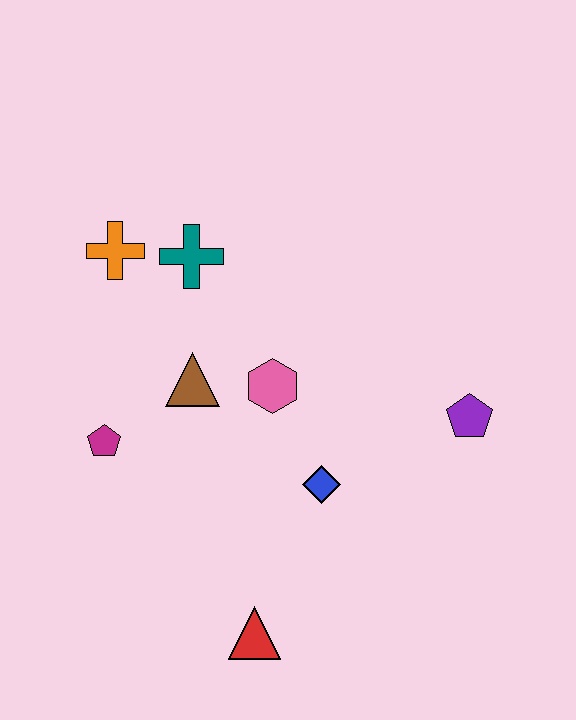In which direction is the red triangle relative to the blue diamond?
The red triangle is below the blue diamond.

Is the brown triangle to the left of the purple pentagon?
Yes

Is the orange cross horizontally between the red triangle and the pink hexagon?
No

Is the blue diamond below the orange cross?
Yes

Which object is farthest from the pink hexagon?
The red triangle is farthest from the pink hexagon.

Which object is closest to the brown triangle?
The pink hexagon is closest to the brown triangle.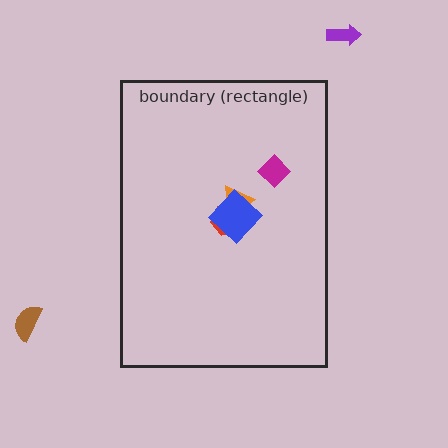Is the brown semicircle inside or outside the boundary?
Outside.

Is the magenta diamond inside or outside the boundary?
Inside.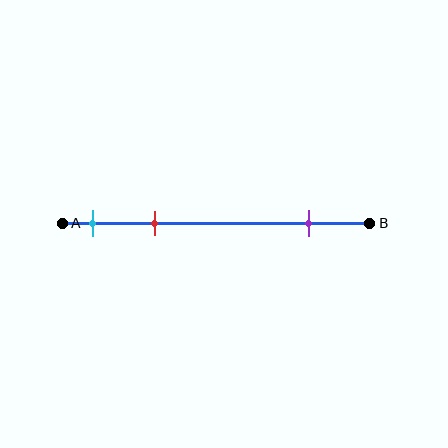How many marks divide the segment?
There are 3 marks dividing the segment.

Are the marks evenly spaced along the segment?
No, the marks are not evenly spaced.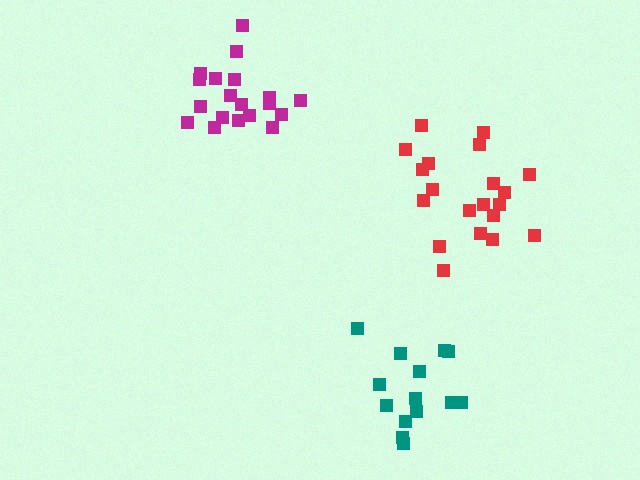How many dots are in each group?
Group 1: 19 dots, Group 2: 20 dots, Group 3: 14 dots (53 total).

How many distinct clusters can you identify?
There are 3 distinct clusters.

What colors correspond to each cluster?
The clusters are colored: magenta, red, teal.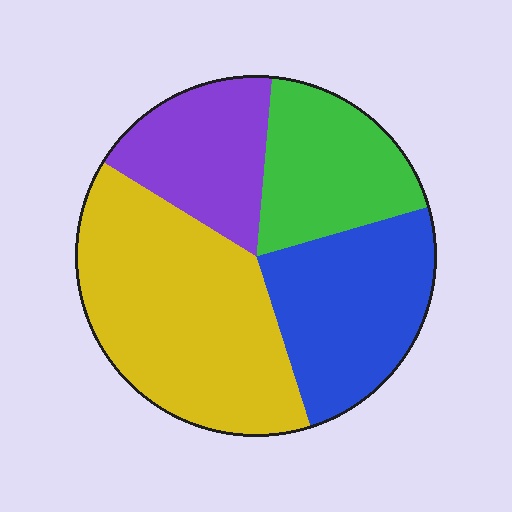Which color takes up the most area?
Yellow, at roughly 40%.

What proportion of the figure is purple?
Purple takes up about one sixth (1/6) of the figure.